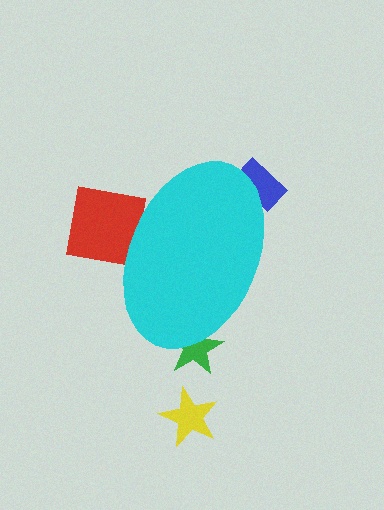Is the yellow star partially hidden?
No, the yellow star is fully visible.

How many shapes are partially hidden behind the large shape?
3 shapes are partially hidden.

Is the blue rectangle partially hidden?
Yes, the blue rectangle is partially hidden behind the cyan ellipse.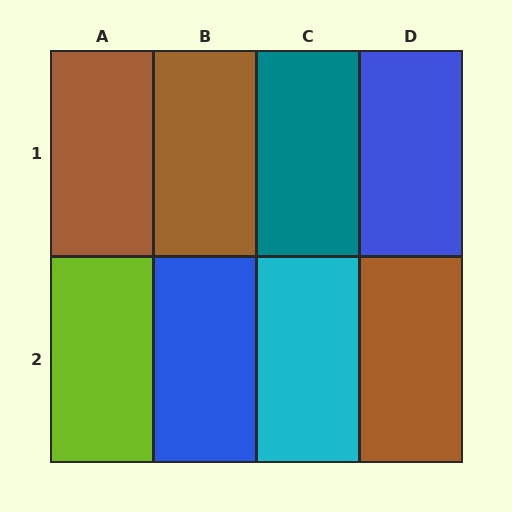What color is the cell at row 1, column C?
Teal.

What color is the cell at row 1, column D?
Blue.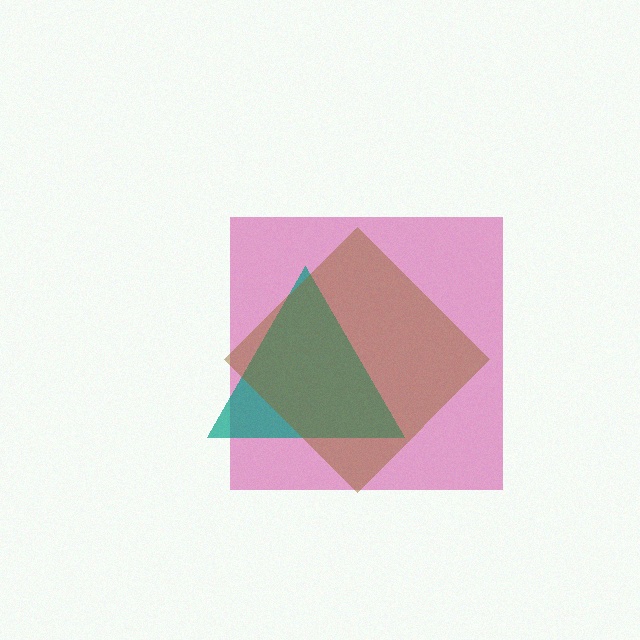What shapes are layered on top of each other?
The layered shapes are: a magenta square, a teal triangle, a brown diamond.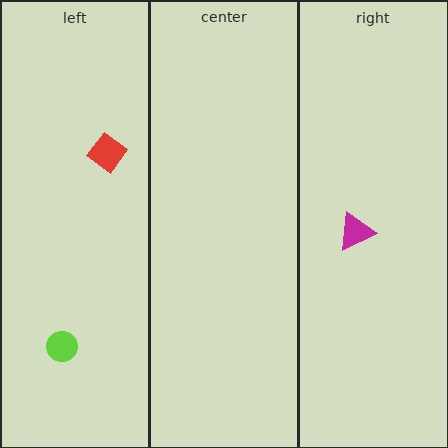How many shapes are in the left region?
2.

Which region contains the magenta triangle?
The right region.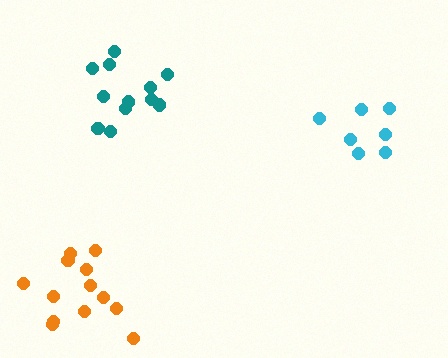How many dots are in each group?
Group 1: 12 dots, Group 2: 13 dots, Group 3: 7 dots (32 total).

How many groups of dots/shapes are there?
There are 3 groups.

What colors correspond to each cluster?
The clusters are colored: teal, orange, cyan.